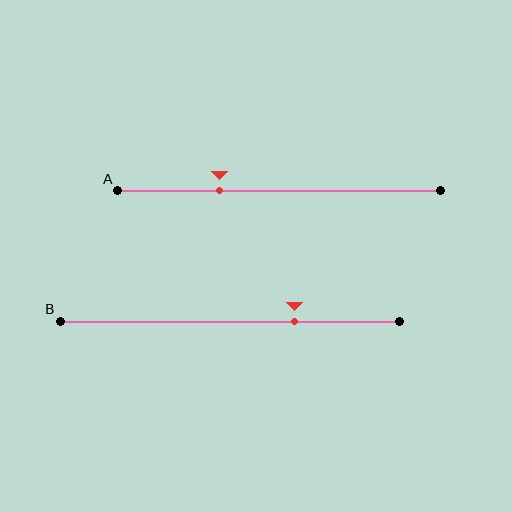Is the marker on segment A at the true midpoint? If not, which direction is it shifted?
No, the marker on segment A is shifted to the left by about 18% of the segment length.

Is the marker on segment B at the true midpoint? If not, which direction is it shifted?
No, the marker on segment B is shifted to the right by about 19% of the segment length.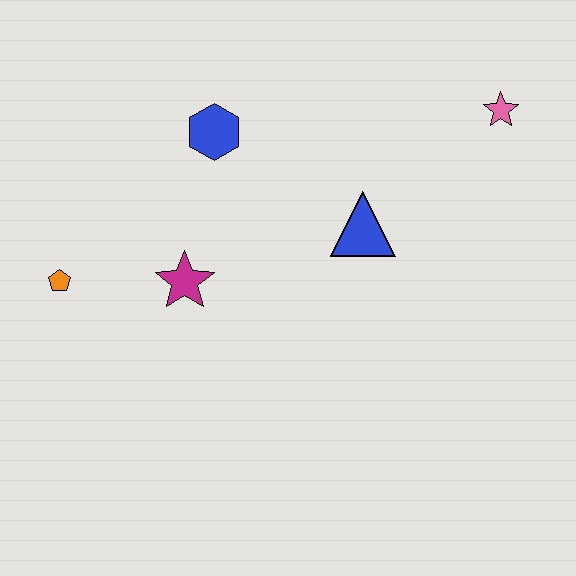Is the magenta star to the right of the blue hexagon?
No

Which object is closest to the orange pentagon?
The magenta star is closest to the orange pentagon.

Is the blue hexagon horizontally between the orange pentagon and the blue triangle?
Yes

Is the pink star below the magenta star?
No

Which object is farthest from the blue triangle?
The orange pentagon is farthest from the blue triangle.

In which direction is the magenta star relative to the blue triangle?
The magenta star is to the left of the blue triangle.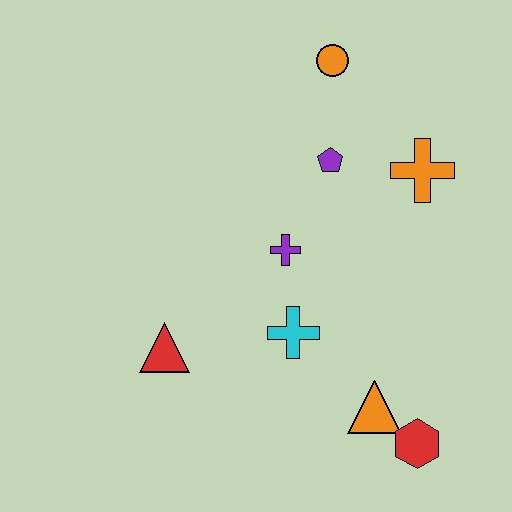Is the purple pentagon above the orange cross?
Yes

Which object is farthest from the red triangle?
The orange circle is farthest from the red triangle.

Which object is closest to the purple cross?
The cyan cross is closest to the purple cross.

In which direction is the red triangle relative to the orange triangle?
The red triangle is to the left of the orange triangle.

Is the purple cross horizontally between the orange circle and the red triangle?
Yes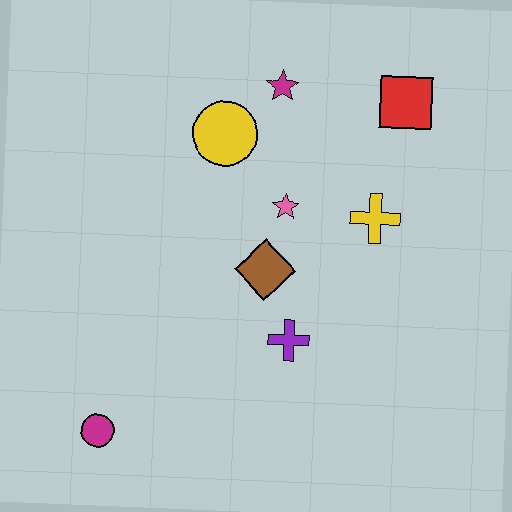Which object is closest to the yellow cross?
The pink star is closest to the yellow cross.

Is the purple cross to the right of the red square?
No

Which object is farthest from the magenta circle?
The red square is farthest from the magenta circle.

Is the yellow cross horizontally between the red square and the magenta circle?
Yes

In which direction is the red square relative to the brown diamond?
The red square is above the brown diamond.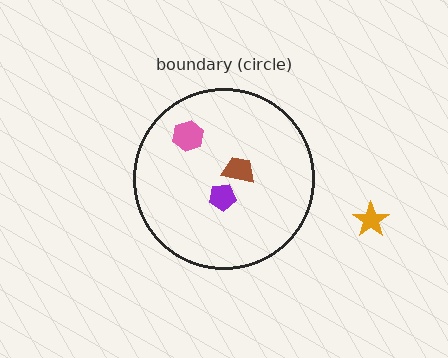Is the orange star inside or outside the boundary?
Outside.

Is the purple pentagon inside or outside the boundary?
Inside.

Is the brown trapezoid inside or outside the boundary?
Inside.